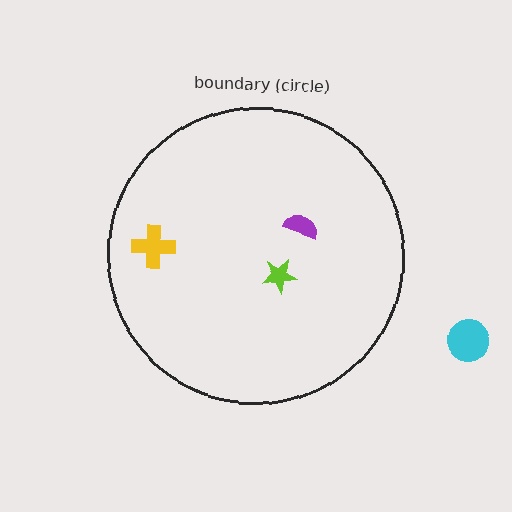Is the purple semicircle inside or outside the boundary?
Inside.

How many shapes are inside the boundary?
3 inside, 1 outside.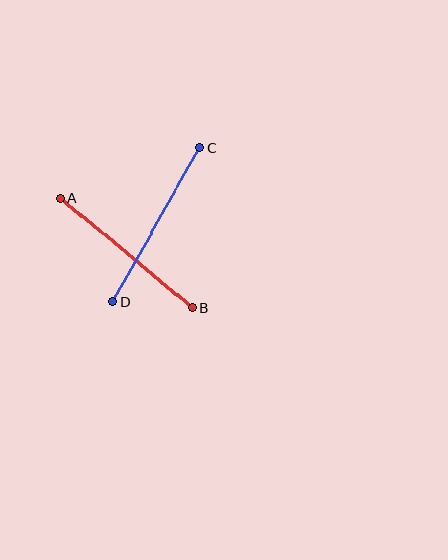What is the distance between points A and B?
The distance is approximately 172 pixels.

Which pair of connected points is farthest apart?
Points C and D are farthest apart.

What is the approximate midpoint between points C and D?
The midpoint is at approximately (156, 225) pixels.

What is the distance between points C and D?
The distance is approximately 176 pixels.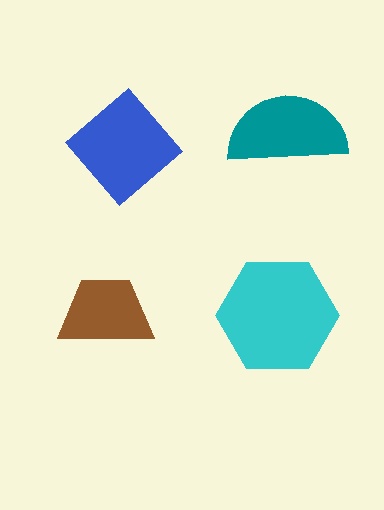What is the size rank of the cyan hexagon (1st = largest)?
1st.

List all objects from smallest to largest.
The brown trapezoid, the teal semicircle, the blue diamond, the cyan hexagon.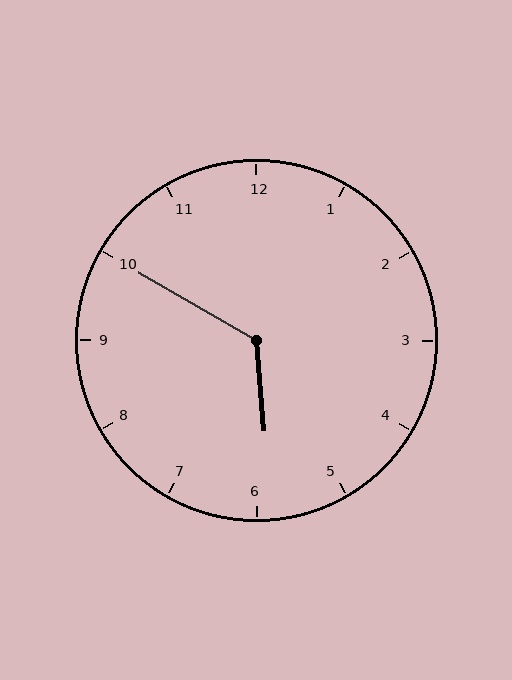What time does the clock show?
5:50.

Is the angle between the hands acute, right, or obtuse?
It is obtuse.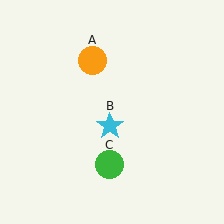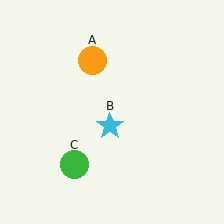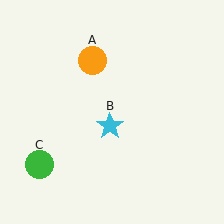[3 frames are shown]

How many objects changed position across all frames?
1 object changed position: green circle (object C).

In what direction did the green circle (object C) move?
The green circle (object C) moved left.